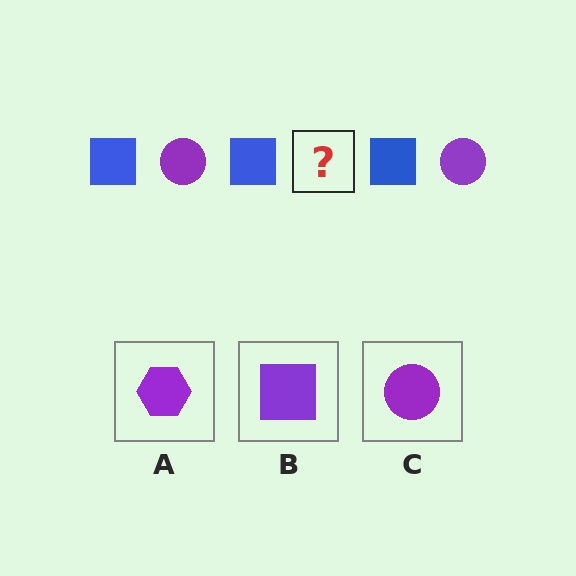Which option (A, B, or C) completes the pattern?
C.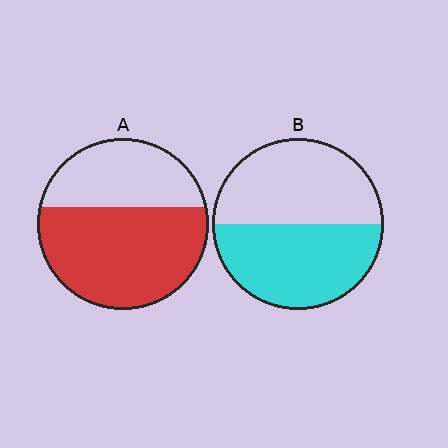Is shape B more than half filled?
Roughly half.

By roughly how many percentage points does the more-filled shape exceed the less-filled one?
By roughly 15 percentage points (A over B).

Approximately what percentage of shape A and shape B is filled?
A is approximately 65% and B is approximately 50%.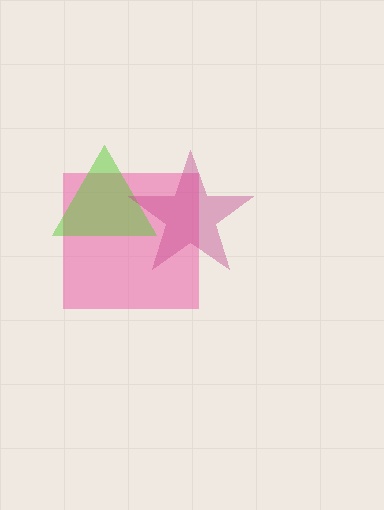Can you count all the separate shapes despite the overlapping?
Yes, there are 3 separate shapes.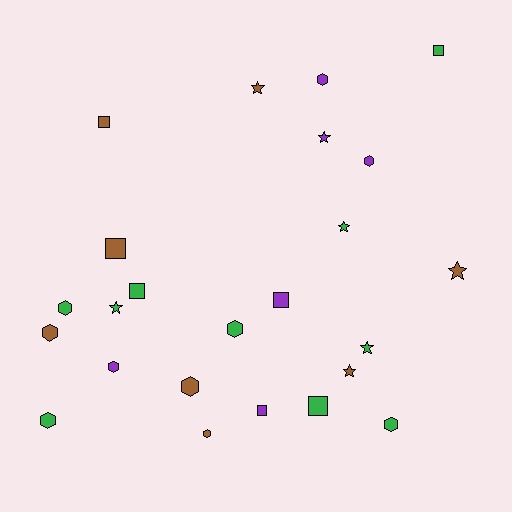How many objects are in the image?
There are 24 objects.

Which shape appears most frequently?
Hexagon, with 10 objects.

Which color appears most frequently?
Green, with 10 objects.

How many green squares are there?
There are 3 green squares.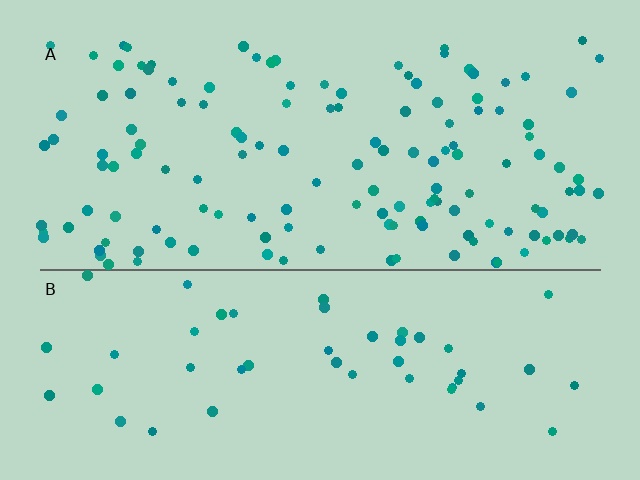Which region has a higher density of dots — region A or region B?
A (the top).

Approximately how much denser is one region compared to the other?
Approximately 2.7× — region A over region B.